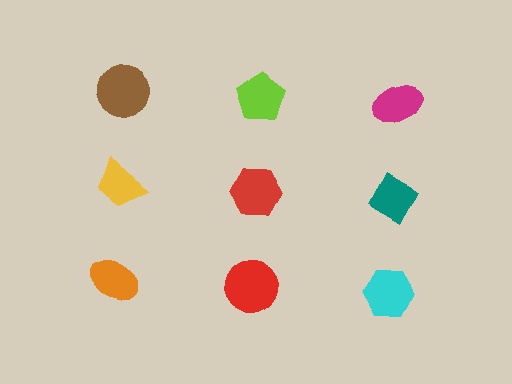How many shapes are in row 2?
3 shapes.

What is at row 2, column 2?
A red hexagon.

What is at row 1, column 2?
A lime pentagon.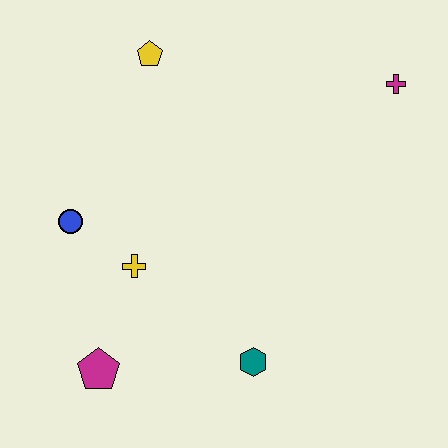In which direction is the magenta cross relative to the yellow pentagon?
The magenta cross is to the right of the yellow pentagon.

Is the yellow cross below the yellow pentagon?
Yes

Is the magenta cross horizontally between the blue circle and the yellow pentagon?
No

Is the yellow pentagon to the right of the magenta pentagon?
Yes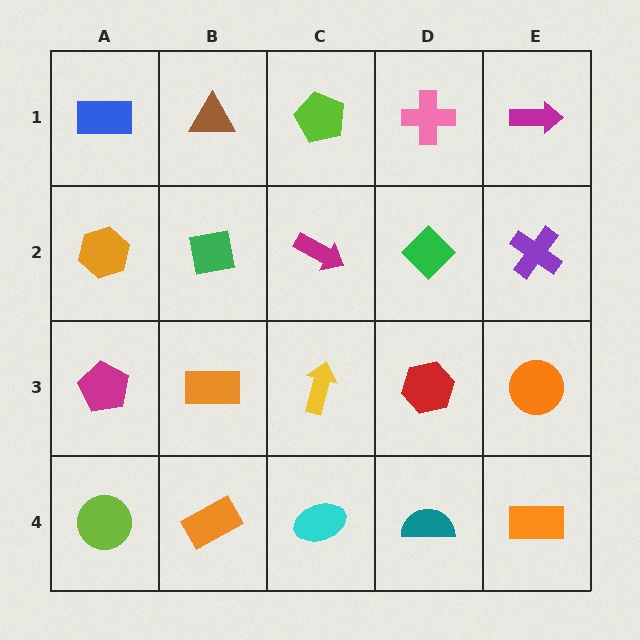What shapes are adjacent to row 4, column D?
A red hexagon (row 3, column D), a cyan ellipse (row 4, column C), an orange rectangle (row 4, column E).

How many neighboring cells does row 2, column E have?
3.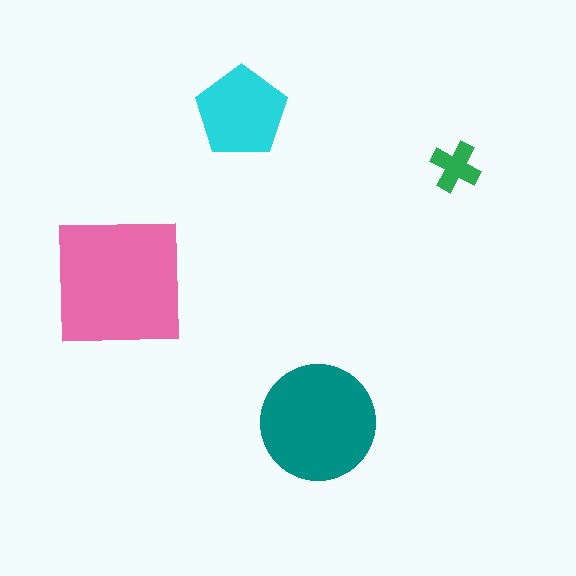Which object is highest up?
The cyan pentagon is topmost.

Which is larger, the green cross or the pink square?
The pink square.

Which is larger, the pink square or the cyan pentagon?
The pink square.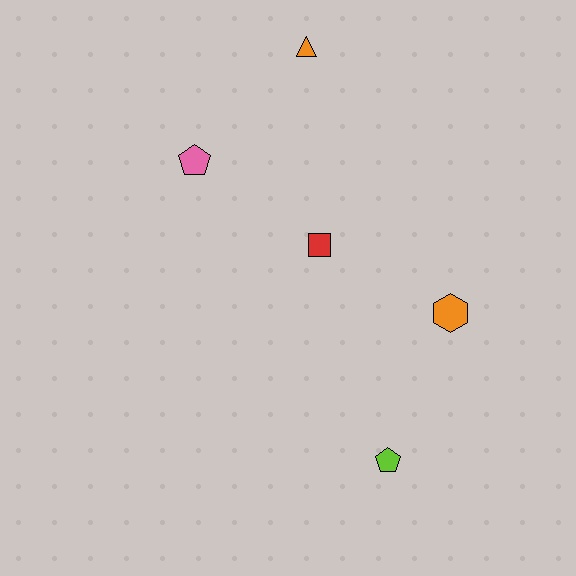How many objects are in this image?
There are 5 objects.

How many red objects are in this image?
There is 1 red object.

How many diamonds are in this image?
There are no diamonds.